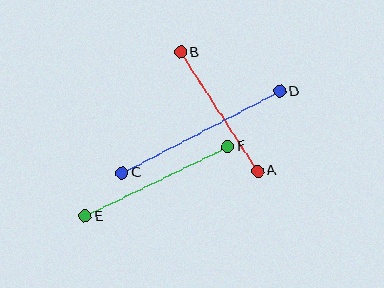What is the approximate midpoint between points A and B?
The midpoint is at approximately (219, 112) pixels.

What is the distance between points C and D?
The distance is approximately 177 pixels.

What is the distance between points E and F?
The distance is approximately 158 pixels.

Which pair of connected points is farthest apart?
Points C and D are farthest apart.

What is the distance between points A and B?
The distance is approximately 142 pixels.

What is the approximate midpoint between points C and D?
The midpoint is at approximately (201, 132) pixels.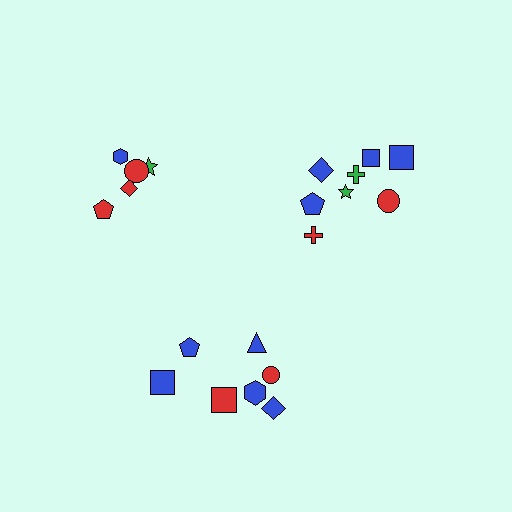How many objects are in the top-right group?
There are 8 objects.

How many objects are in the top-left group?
There are 5 objects.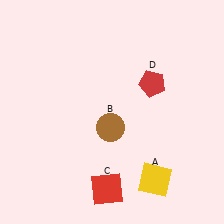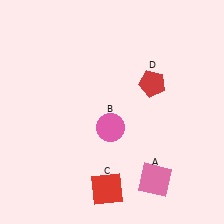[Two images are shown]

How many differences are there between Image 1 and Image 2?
There are 2 differences between the two images.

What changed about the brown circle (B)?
In Image 1, B is brown. In Image 2, it changed to pink.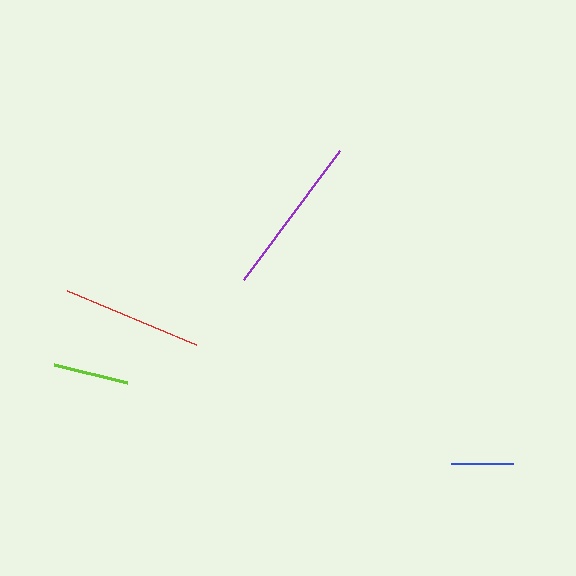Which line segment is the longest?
The purple line is the longest at approximately 161 pixels.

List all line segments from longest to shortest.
From longest to shortest: purple, red, lime, blue.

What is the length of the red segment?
The red segment is approximately 140 pixels long.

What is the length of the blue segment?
The blue segment is approximately 61 pixels long.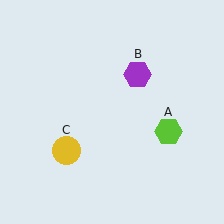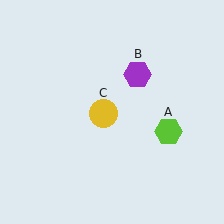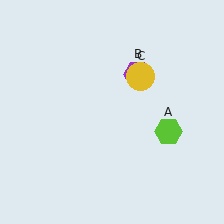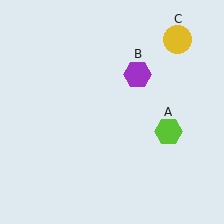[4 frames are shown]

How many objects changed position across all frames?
1 object changed position: yellow circle (object C).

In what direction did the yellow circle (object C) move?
The yellow circle (object C) moved up and to the right.